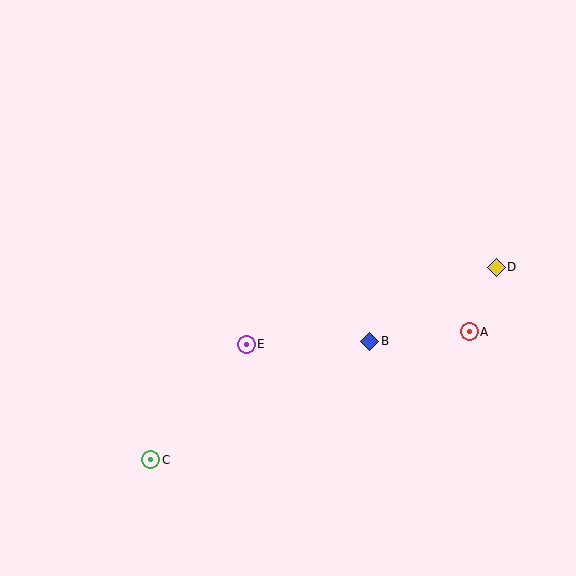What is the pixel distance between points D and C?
The distance between D and C is 395 pixels.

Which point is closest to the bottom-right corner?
Point A is closest to the bottom-right corner.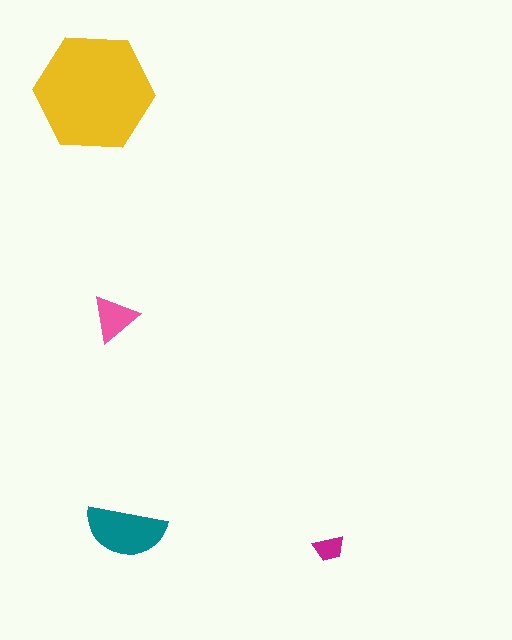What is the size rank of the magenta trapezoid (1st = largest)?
4th.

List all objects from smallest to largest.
The magenta trapezoid, the pink triangle, the teal semicircle, the yellow hexagon.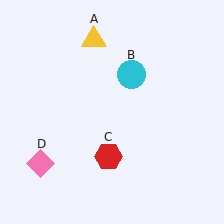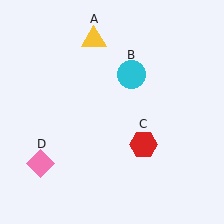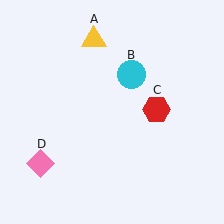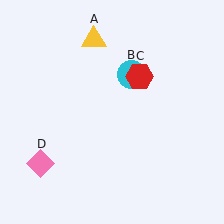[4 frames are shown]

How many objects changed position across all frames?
1 object changed position: red hexagon (object C).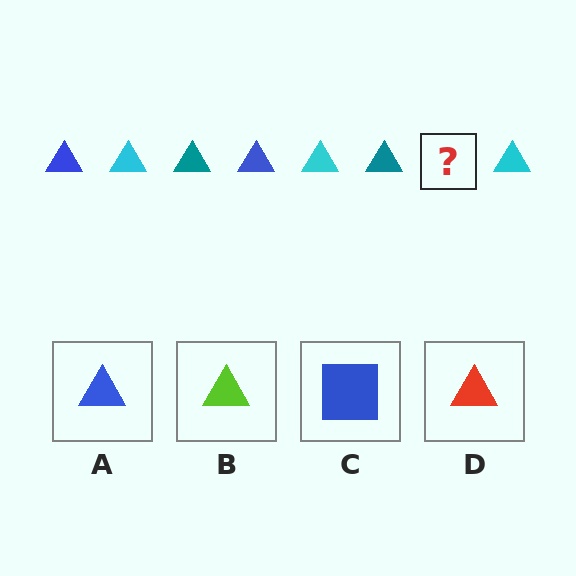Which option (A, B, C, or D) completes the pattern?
A.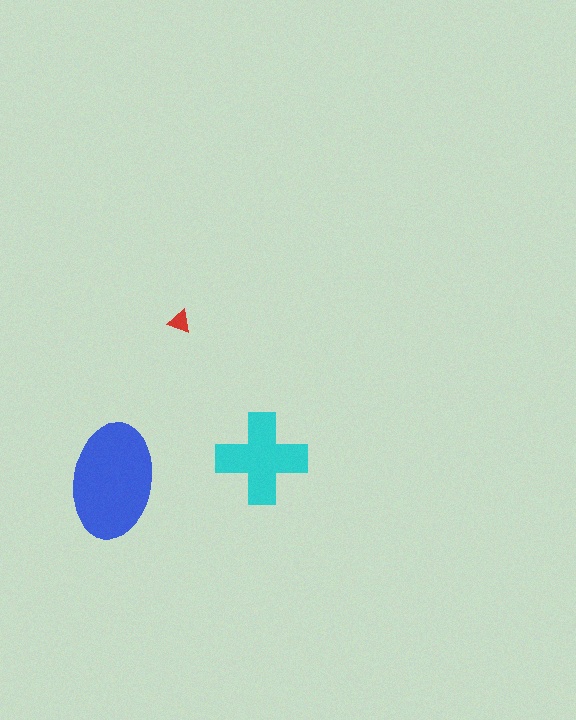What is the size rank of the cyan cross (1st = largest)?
2nd.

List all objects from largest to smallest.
The blue ellipse, the cyan cross, the red triangle.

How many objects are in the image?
There are 3 objects in the image.